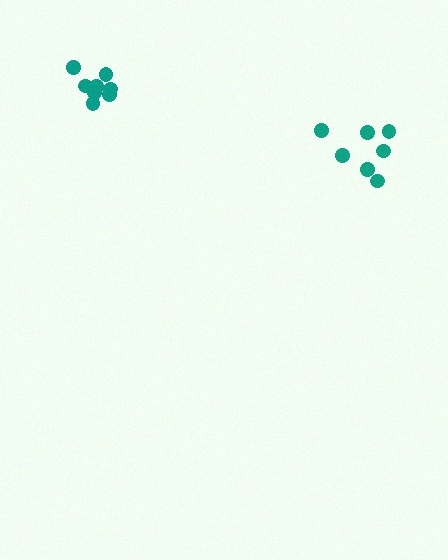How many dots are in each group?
Group 1: 8 dots, Group 2: 7 dots (15 total).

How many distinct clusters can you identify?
There are 2 distinct clusters.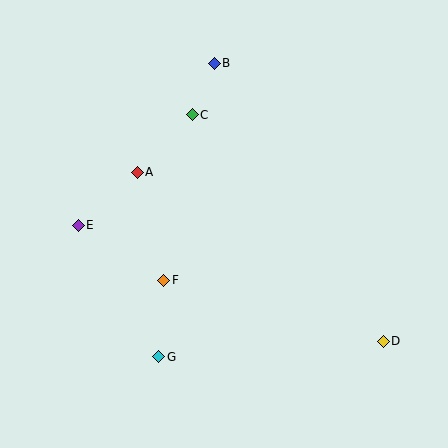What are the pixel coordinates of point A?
Point A is at (137, 172).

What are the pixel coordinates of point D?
Point D is at (383, 341).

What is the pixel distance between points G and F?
The distance between G and F is 77 pixels.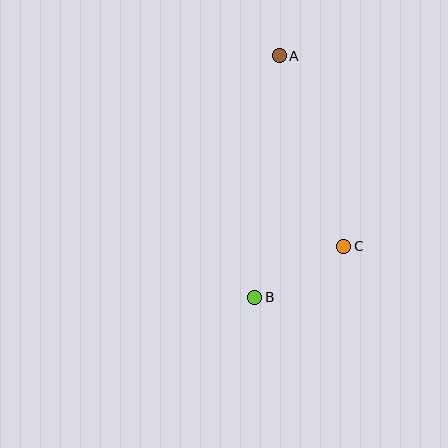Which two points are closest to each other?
Points B and C are closest to each other.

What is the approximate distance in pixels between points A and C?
The distance between A and C is approximately 201 pixels.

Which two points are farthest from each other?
Points A and B are farthest from each other.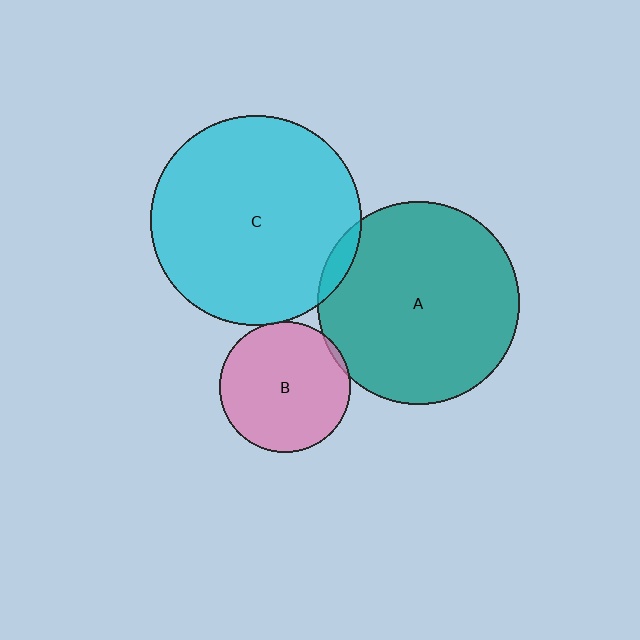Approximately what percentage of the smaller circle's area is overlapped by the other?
Approximately 5%.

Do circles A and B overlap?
Yes.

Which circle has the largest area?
Circle C (cyan).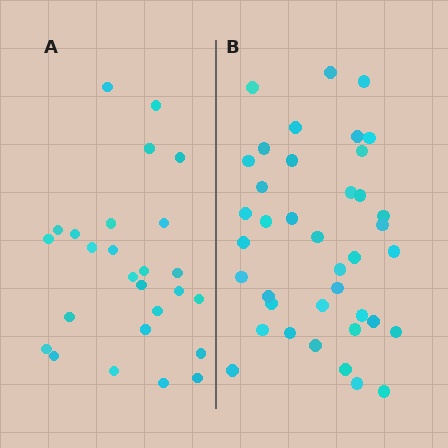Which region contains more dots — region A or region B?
Region B (the right region) has more dots.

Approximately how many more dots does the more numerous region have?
Region B has approximately 15 more dots than region A.